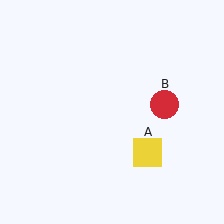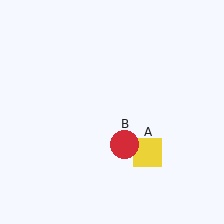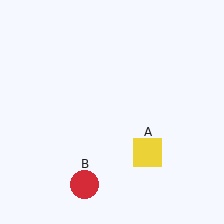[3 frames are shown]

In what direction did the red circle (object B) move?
The red circle (object B) moved down and to the left.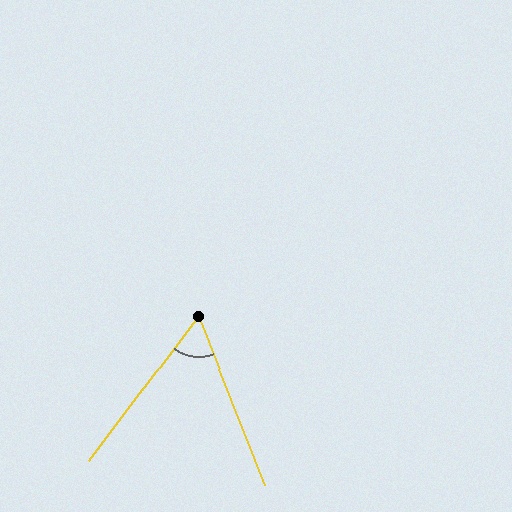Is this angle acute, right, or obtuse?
It is acute.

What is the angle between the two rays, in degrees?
Approximately 58 degrees.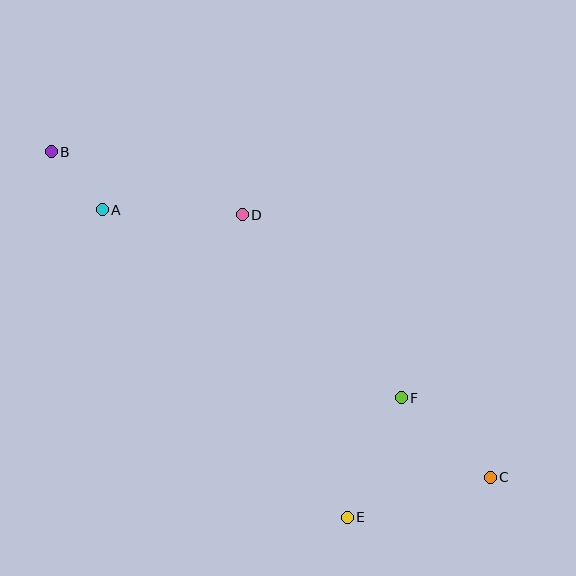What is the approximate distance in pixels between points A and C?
The distance between A and C is approximately 471 pixels.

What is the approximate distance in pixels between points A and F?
The distance between A and F is approximately 353 pixels.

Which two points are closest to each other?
Points A and B are closest to each other.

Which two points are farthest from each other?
Points B and C are farthest from each other.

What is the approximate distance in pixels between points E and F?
The distance between E and F is approximately 131 pixels.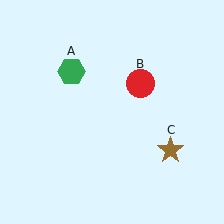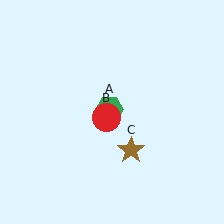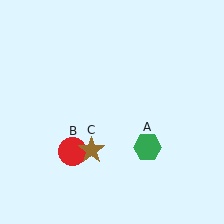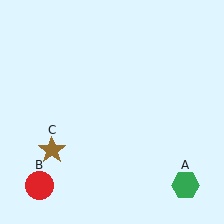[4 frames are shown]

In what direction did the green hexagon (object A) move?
The green hexagon (object A) moved down and to the right.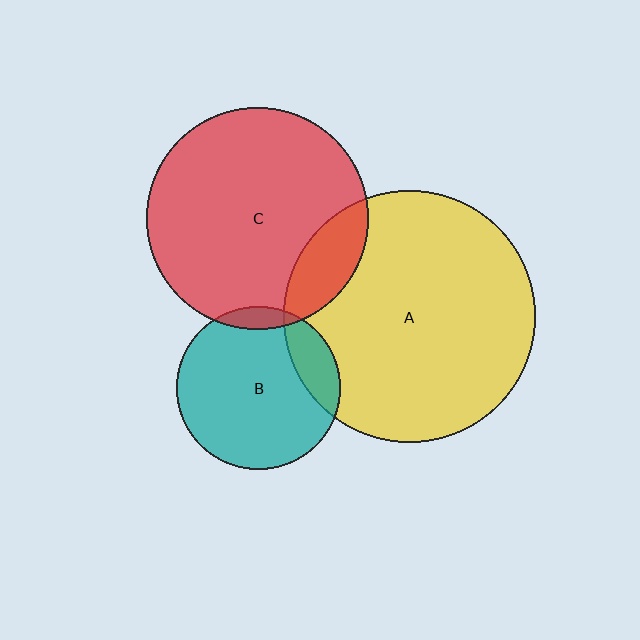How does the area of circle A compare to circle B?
Approximately 2.4 times.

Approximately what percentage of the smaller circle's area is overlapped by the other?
Approximately 5%.